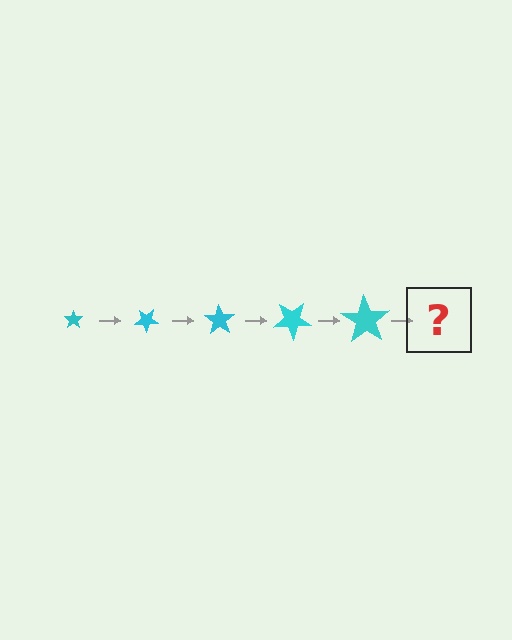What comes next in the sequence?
The next element should be a star, larger than the previous one and rotated 175 degrees from the start.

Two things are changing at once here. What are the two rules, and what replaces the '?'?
The two rules are that the star grows larger each step and it rotates 35 degrees each step. The '?' should be a star, larger than the previous one and rotated 175 degrees from the start.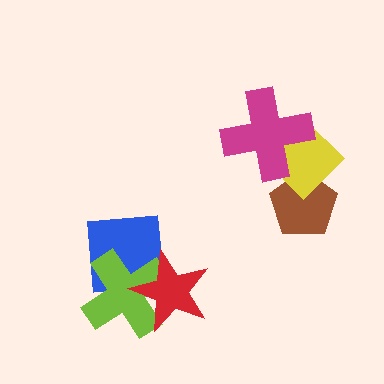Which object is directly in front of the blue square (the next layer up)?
The lime cross is directly in front of the blue square.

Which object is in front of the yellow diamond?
The magenta cross is in front of the yellow diamond.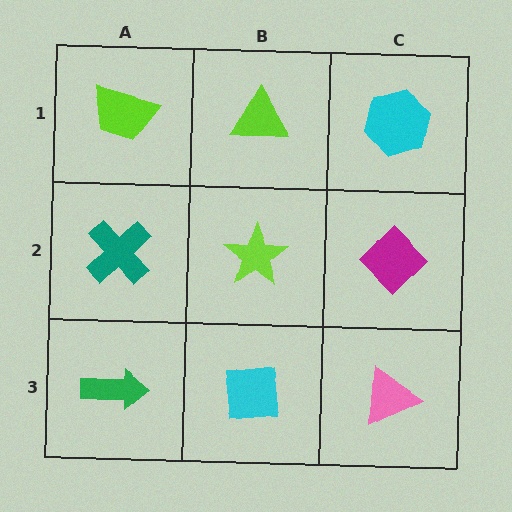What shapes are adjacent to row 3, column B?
A lime star (row 2, column B), a green arrow (row 3, column A), a pink triangle (row 3, column C).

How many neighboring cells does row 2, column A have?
3.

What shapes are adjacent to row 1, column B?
A lime star (row 2, column B), a lime trapezoid (row 1, column A), a cyan hexagon (row 1, column C).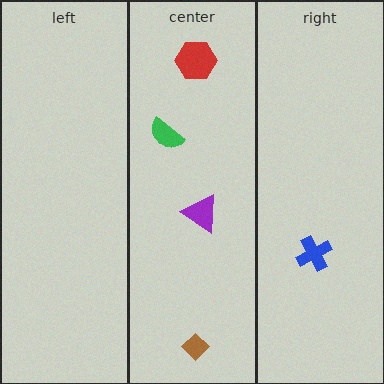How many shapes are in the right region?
1.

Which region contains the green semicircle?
The center region.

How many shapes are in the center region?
4.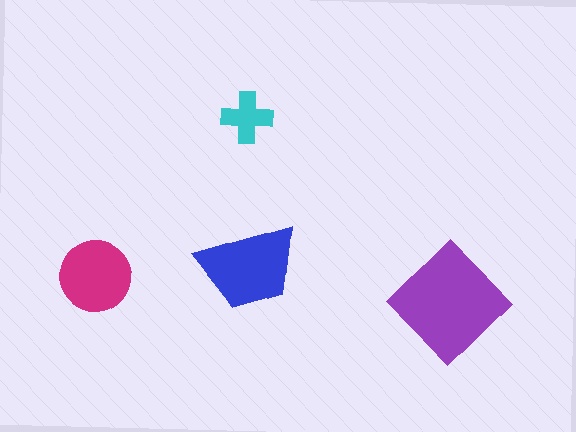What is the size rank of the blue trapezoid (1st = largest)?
2nd.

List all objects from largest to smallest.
The purple diamond, the blue trapezoid, the magenta circle, the cyan cross.